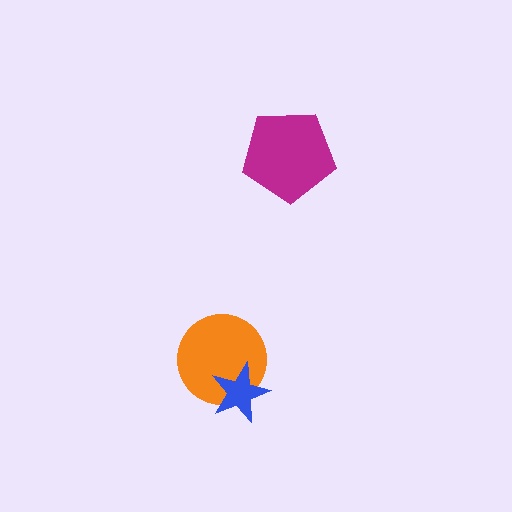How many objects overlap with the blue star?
1 object overlaps with the blue star.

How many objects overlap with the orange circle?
1 object overlaps with the orange circle.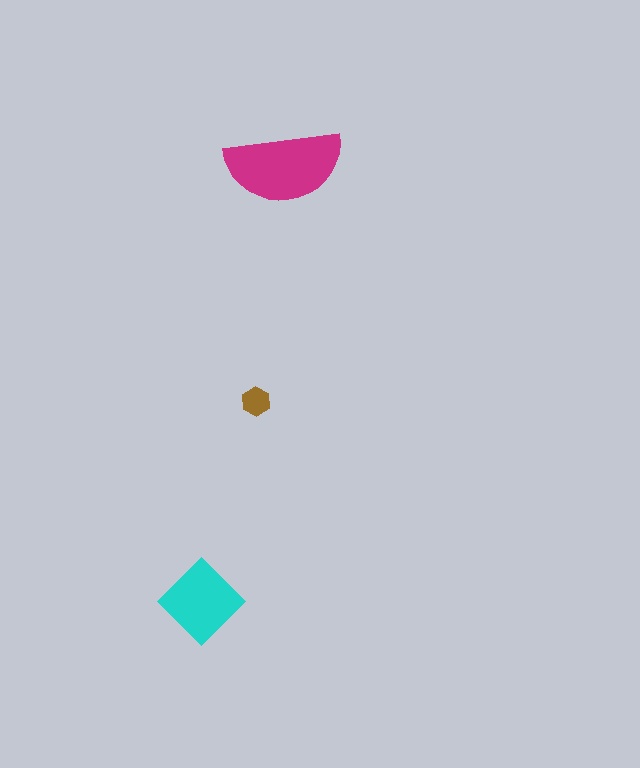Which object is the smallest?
The brown hexagon.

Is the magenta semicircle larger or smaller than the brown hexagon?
Larger.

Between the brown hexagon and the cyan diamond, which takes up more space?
The cyan diamond.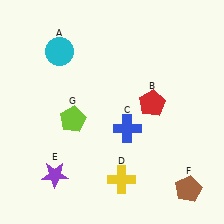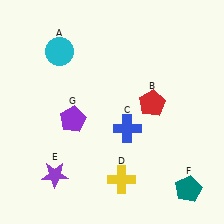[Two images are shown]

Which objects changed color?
F changed from brown to teal. G changed from lime to purple.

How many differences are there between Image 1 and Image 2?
There are 2 differences between the two images.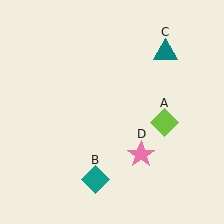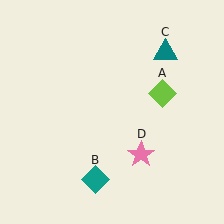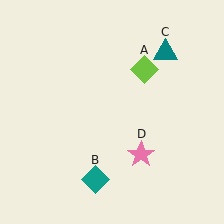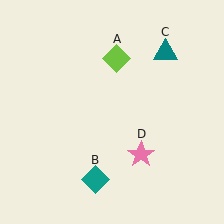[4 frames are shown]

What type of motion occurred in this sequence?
The lime diamond (object A) rotated counterclockwise around the center of the scene.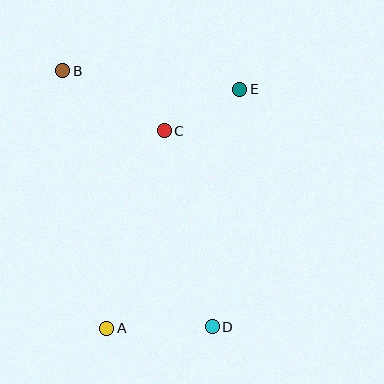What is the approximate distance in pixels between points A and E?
The distance between A and E is approximately 273 pixels.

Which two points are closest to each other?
Points C and E are closest to each other.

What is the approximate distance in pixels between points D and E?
The distance between D and E is approximately 239 pixels.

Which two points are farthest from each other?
Points B and D are farthest from each other.